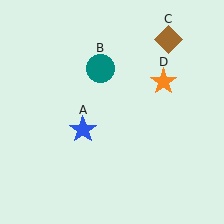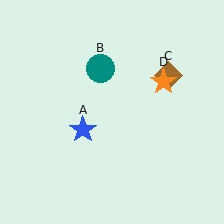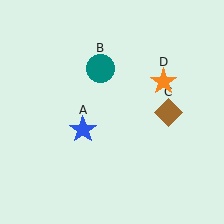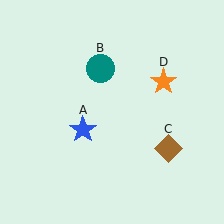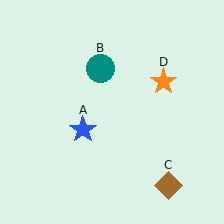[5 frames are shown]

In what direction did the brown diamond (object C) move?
The brown diamond (object C) moved down.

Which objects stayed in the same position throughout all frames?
Blue star (object A) and teal circle (object B) and orange star (object D) remained stationary.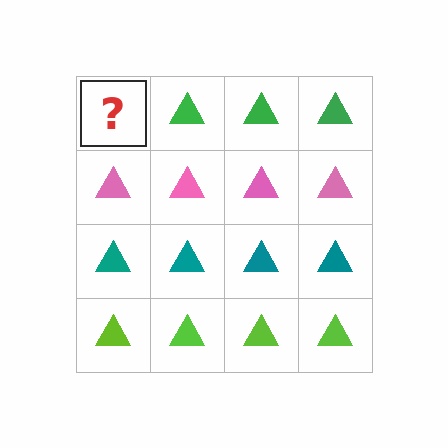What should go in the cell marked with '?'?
The missing cell should contain a green triangle.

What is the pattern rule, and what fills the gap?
The rule is that each row has a consistent color. The gap should be filled with a green triangle.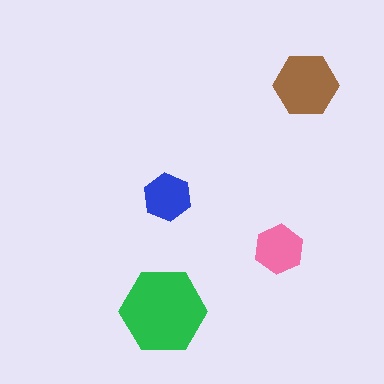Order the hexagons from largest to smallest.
the green one, the brown one, the pink one, the blue one.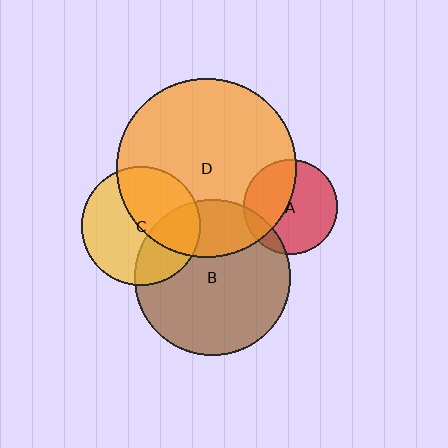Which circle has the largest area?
Circle D (orange).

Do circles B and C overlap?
Yes.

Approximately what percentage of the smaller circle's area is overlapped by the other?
Approximately 30%.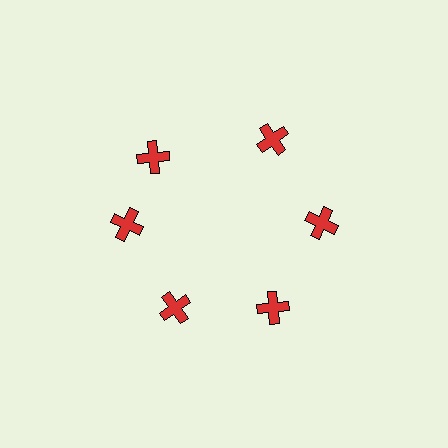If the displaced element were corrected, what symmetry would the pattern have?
It would have 6-fold rotational symmetry — the pattern would map onto itself every 60 degrees.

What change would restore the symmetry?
The symmetry would be restored by rotating it back into even spacing with its neighbors so that all 6 crosses sit at equal angles and equal distance from the center.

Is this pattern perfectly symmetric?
No. The 6 red crosses are arranged in a ring, but one element near the 11 o'clock position is rotated out of alignment along the ring, breaking the 6-fold rotational symmetry.